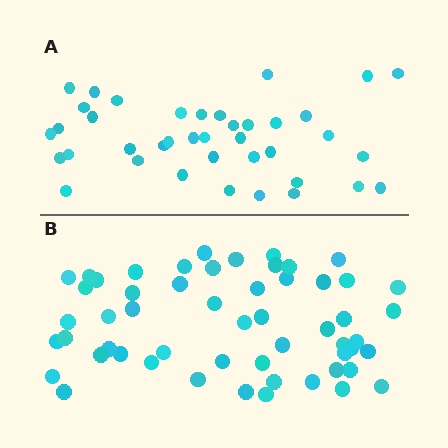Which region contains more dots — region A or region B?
Region B (the bottom region) has more dots.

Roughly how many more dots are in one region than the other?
Region B has approximately 15 more dots than region A.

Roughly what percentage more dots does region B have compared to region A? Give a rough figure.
About 40% more.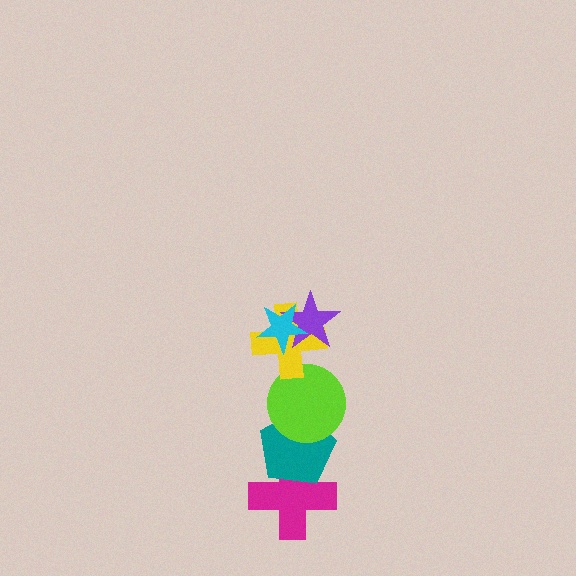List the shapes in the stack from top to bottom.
From top to bottom: the cyan star, the purple star, the yellow cross, the lime circle, the teal pentagon, the magenta cross.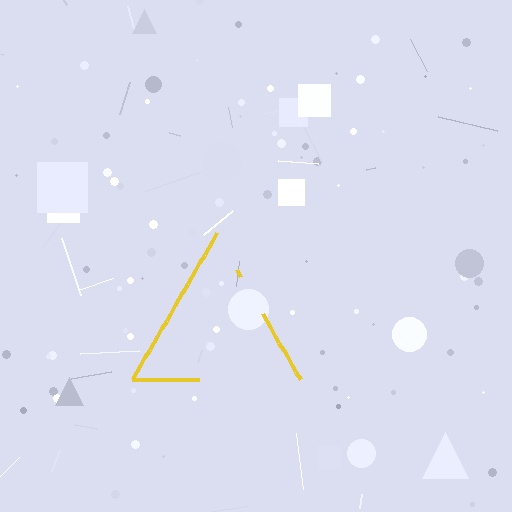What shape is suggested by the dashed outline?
The dashed outline suggests a triangle.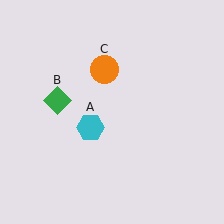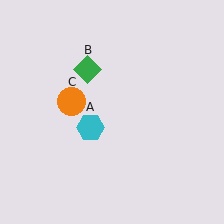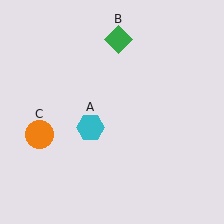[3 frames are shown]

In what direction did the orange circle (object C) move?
The orange circle (object C) moved down and to the left.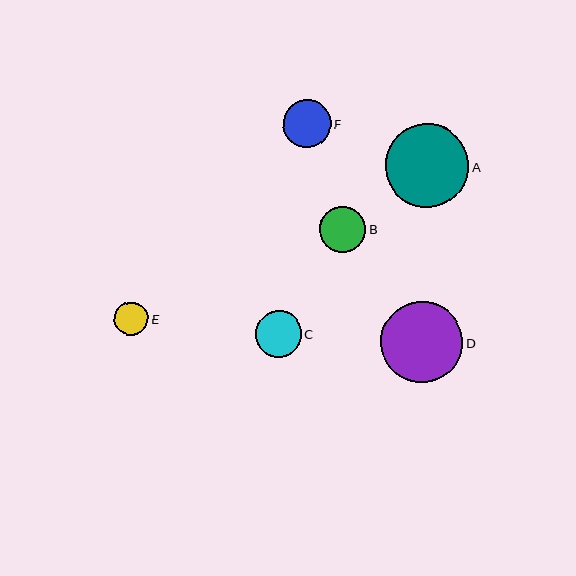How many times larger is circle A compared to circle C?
Circle A is approximately 1.8 times the size of circle C.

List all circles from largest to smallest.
From largest to smallest: A, D, F, B, C, E.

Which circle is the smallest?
Circle E is the smallest with a size of approximately 34 pixels.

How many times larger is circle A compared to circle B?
Circle A is approximately 1.8 times the size of circle B.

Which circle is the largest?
Circle A is the largest with a size of approximately 83 pixels.